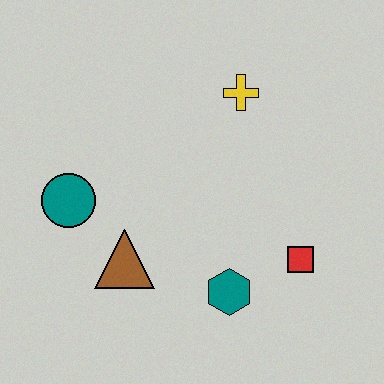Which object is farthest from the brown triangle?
The yellow cross is farthest from the brown triangle.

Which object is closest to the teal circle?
The brown triangle is closest to the teal circle.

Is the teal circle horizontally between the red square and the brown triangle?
No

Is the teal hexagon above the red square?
No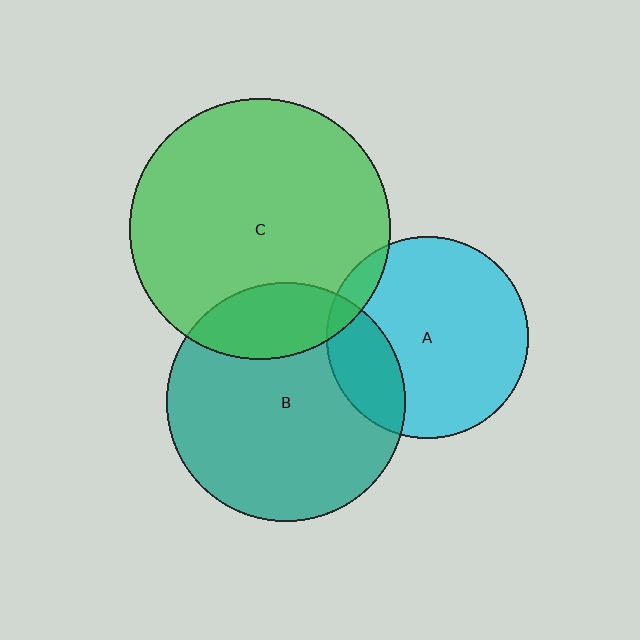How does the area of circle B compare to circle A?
Approximately 1.4 times.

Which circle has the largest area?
Circle C (green).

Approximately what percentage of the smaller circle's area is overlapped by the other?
Approximately 10%.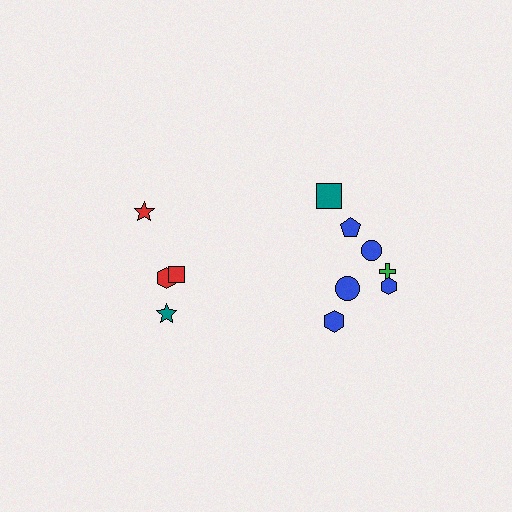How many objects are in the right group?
There are 7 objects.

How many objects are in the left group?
There are 4 objects.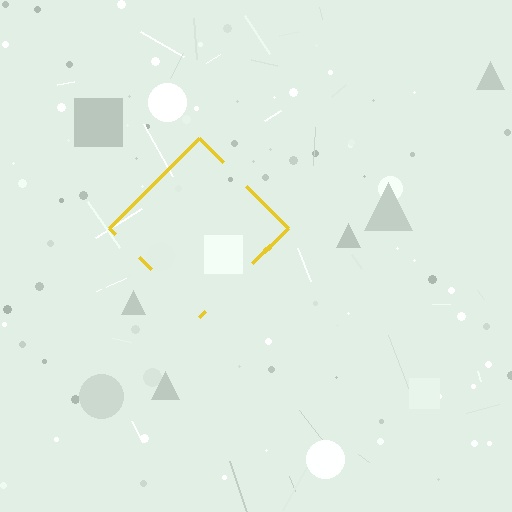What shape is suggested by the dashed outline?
The dashed outline suggests a diamond.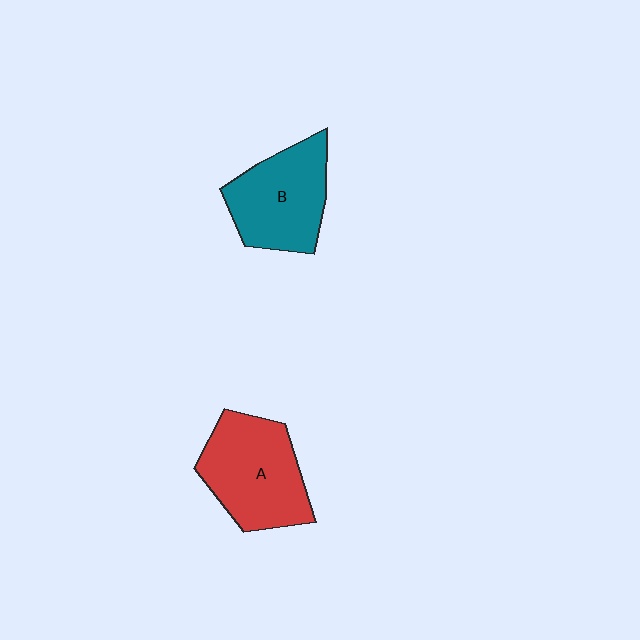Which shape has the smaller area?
Shape B (teal).